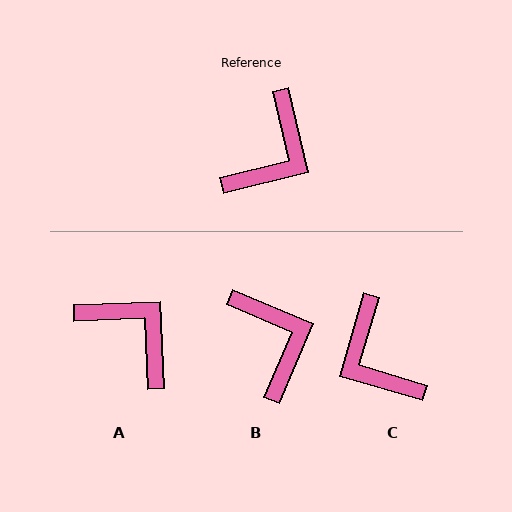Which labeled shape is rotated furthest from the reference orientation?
C, about 120 degrees away.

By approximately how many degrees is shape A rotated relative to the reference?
Approximately 79 degrees counter-clockwise.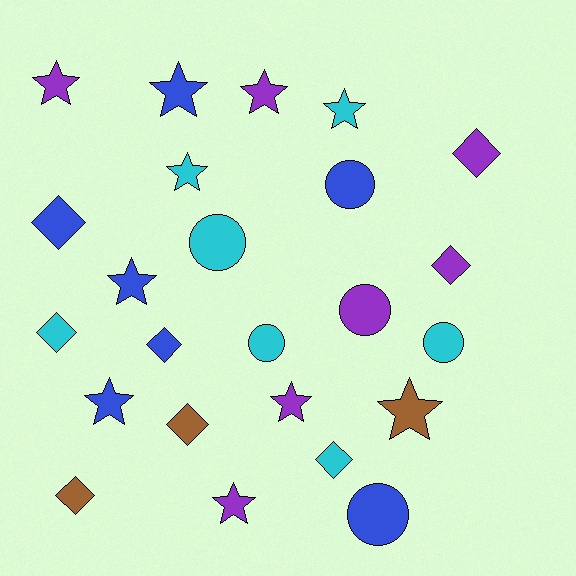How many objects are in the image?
There are 24 objects.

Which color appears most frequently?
Purple, with 7 objects.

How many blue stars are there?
There are 3 blue stars.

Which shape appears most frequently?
Star, with 10 objects.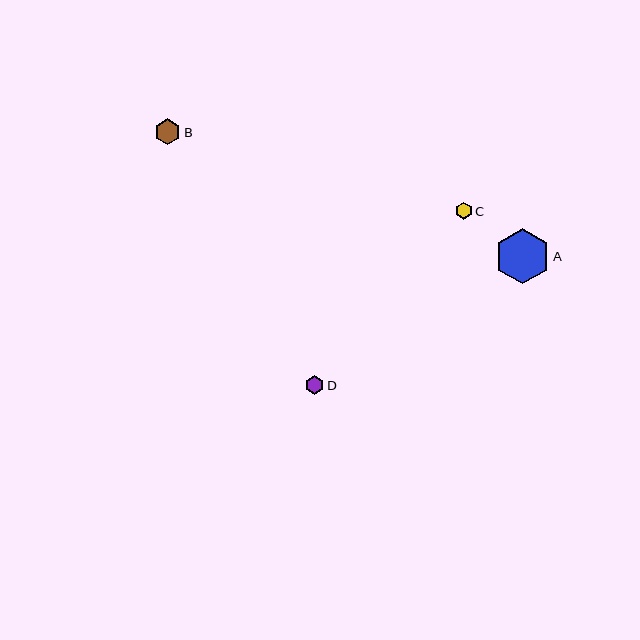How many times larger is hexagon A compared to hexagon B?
Hexagon A is approximately 2.1 times the size of hexagon B.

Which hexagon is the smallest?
Hexagon C is the smallest with a size of approximately 17 pixels.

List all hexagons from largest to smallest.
From largest to smallest: A, B, D, C.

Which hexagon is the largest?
Hexagon A is the largest with a size of approximately 55 pixels.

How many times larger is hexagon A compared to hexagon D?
Hexagon A is approximately 2.9 times the size of hexagon D.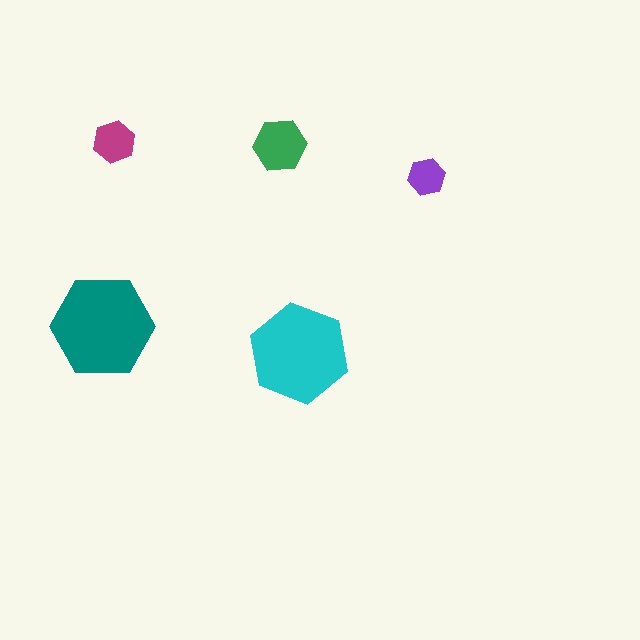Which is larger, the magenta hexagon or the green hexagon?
The green one.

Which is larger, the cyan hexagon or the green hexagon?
The cyan one.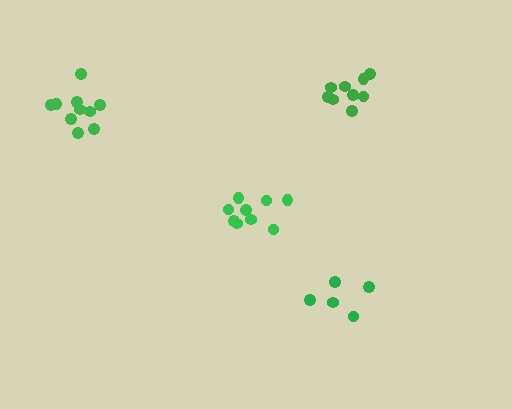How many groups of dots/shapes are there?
There are 4 groups.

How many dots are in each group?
Group 1: 9 dots, Group 2: 9 dots, Group 3: 5 dots, Group 4: 10 dots (33 total).